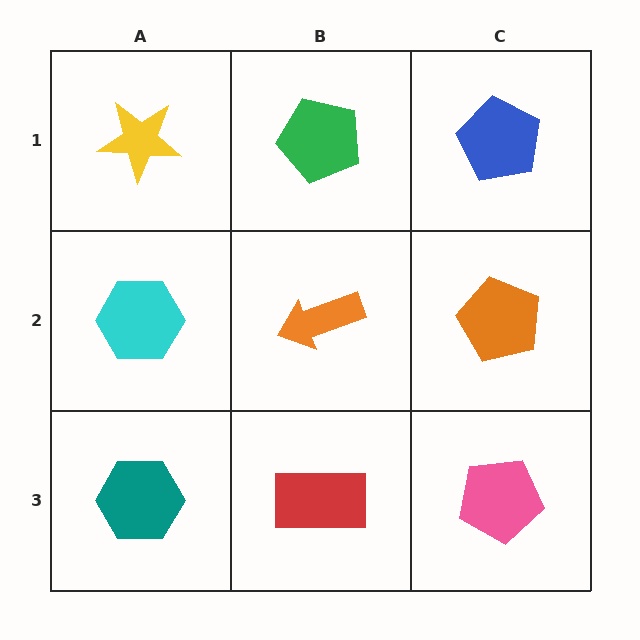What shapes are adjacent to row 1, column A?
A cyan hexagon (row 2, column A), a green pentagon (row 1, column B).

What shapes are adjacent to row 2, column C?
A blue pentagon (row 1, column C), a pink pentagon (row 3, column C), an orange arrow (row 2, column B).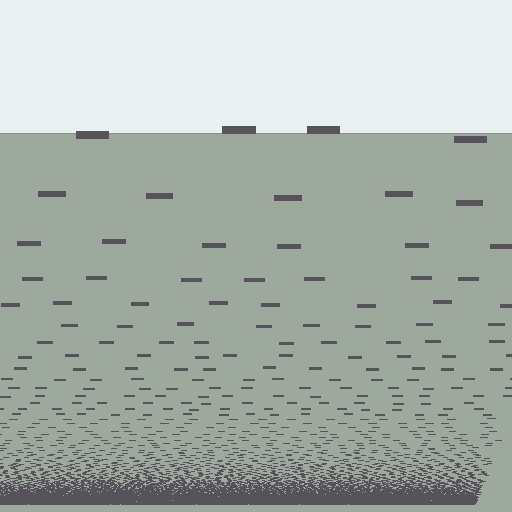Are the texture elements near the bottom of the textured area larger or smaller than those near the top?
Smaller. The gradient is inverted — elements near the bottom are smaller and denser.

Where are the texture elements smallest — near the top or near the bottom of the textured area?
Near the bottom.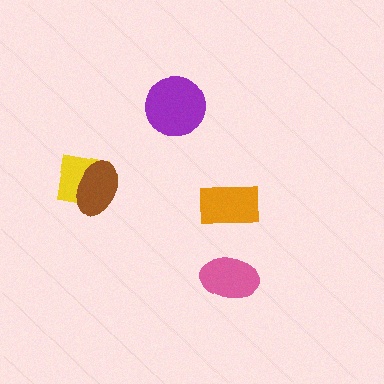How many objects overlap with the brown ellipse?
1 object overlaps with the brown ellipse.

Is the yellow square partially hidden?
Yes, it is partially covered by another shape.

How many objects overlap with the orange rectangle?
0 objects overlap with the orange rectangle.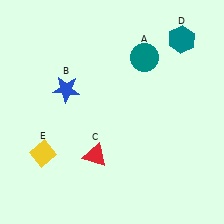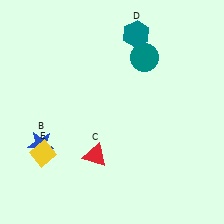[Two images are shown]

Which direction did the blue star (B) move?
The blue star (B) moved down.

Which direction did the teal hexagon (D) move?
The teal hexagon (D) moved left.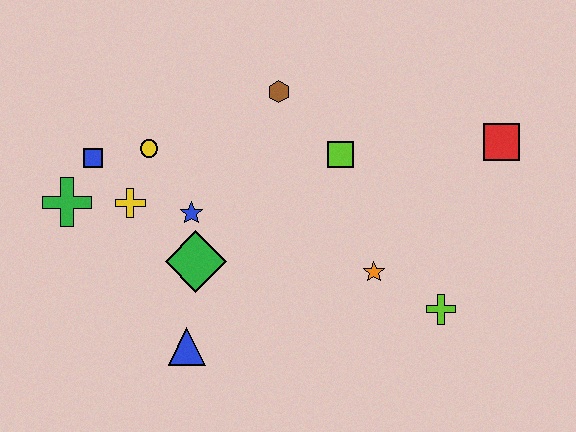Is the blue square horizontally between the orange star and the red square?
No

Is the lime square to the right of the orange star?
No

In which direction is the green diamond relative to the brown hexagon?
The green diamond is below the brown hexagon.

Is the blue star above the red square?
No